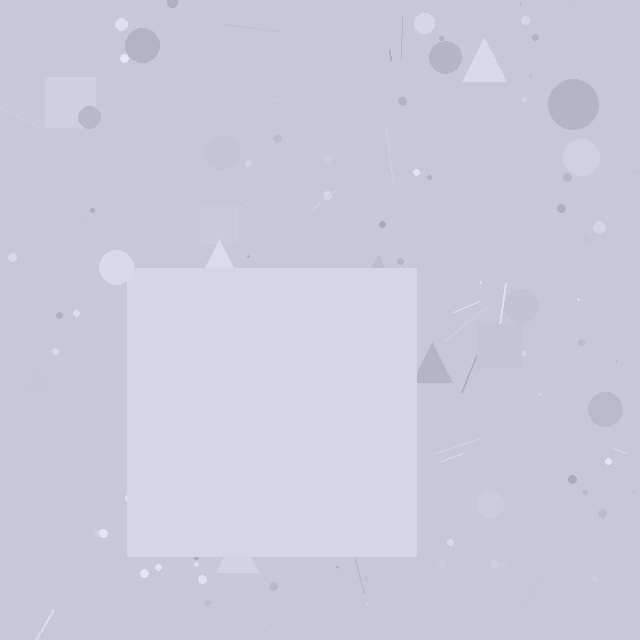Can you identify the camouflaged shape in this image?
The camouflaged shape is a square.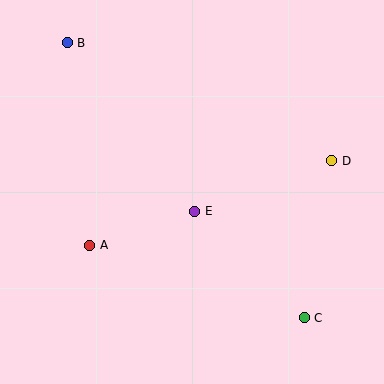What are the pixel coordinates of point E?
Point E is at (195, 211).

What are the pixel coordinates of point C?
Point C is at (304, 318).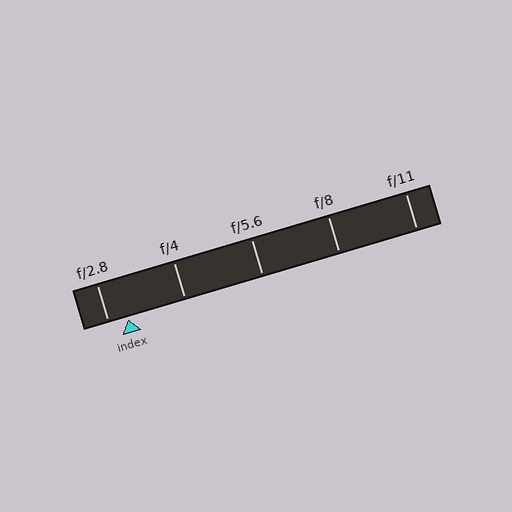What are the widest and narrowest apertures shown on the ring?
The widest aperture shown is f/2.8 and the narrowest is f/11.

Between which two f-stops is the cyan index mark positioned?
The index mark is between f/2.8 and f/4.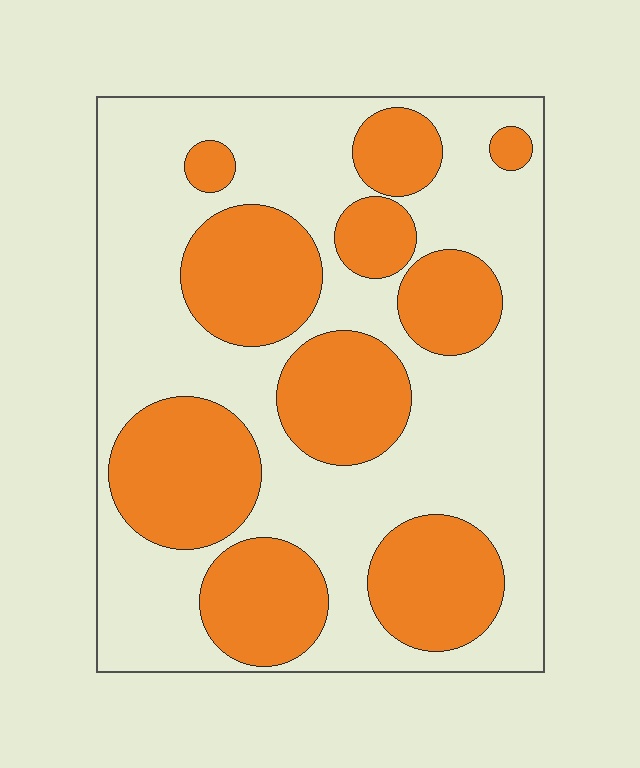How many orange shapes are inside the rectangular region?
10.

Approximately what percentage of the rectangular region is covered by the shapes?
Approximately 40%.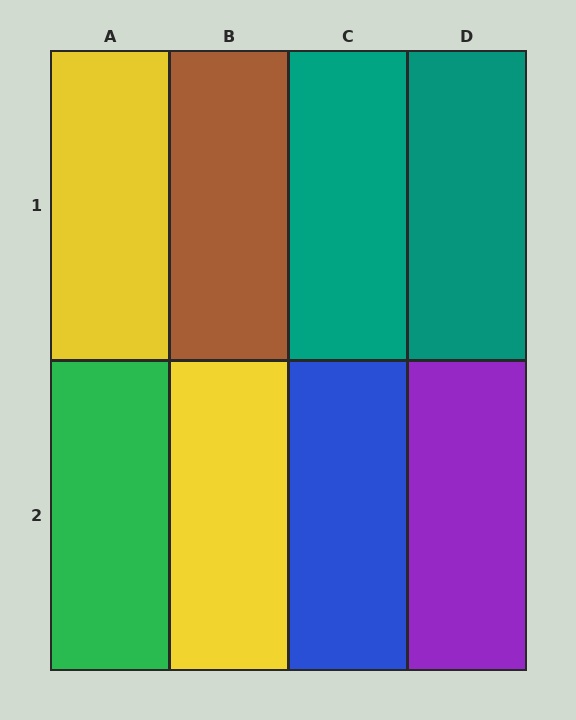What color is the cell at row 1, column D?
Teal.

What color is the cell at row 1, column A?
Yellow.